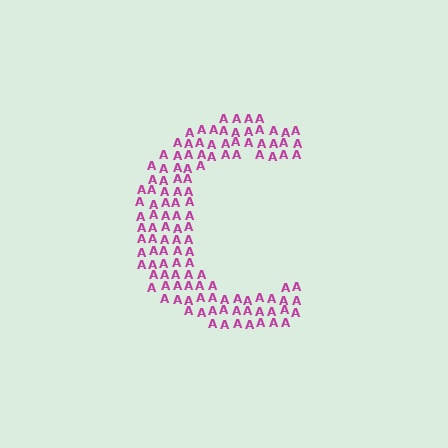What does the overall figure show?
The overall figure shows the letter C.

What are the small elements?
The small elements are letter A's.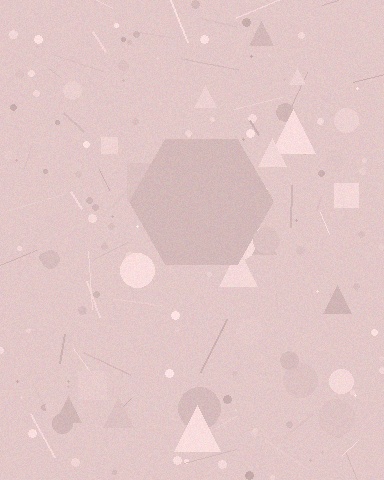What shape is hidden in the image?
A hexagon is hidden in the image.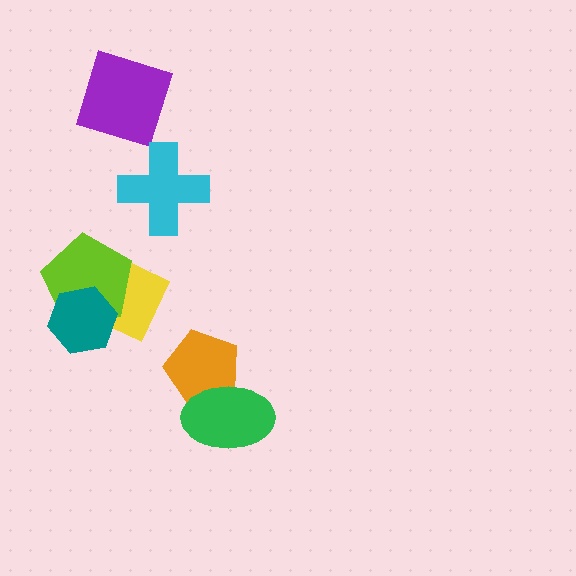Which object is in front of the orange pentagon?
The green ellipse is in front of the orange pentagon.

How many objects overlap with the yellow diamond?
2 objects overlap with the yellow diamond.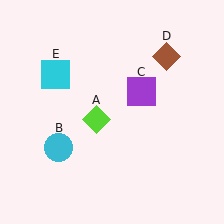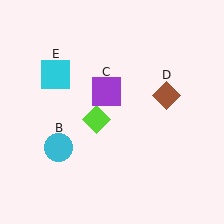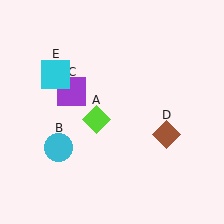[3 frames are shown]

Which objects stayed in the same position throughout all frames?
Lime diamond (object A) and cyan circle (object B) and cyan square (object E) remained stationary.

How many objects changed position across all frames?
2 objects changed position: purple square (object C), brown diamond (object D).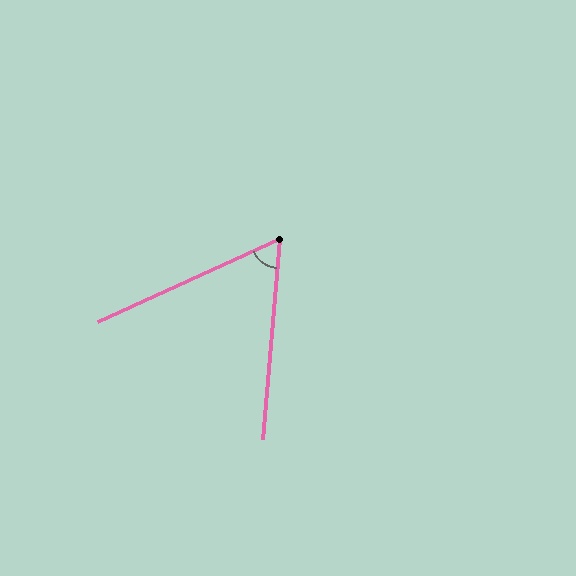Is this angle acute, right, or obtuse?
It is acute.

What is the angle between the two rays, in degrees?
Approximately 61 degrees.